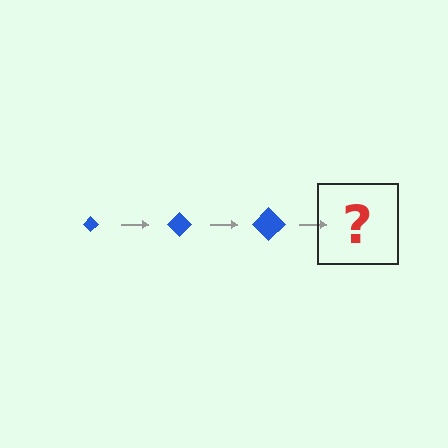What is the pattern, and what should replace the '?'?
The pattern is that the diamond gets progressively larger each step. The '?' should be a blue diamond, larger than the previous one.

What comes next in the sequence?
The next element should be a blue diamond, larger than the previous one.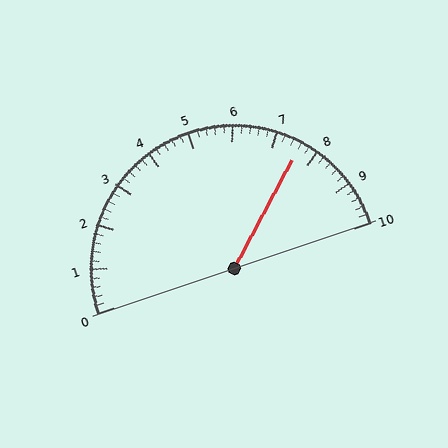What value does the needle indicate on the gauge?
The needle indicates approximately 7.6.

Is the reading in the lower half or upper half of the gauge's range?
The reading is in the upper half of the range (0 to 10).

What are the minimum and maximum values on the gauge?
The gauge ranges from 0 to 10.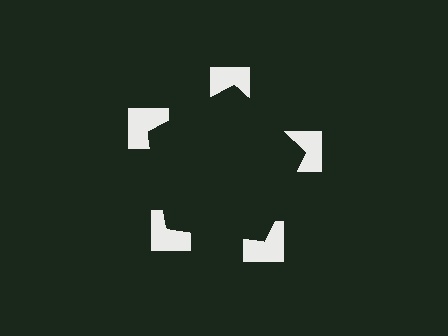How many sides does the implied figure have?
5 sides.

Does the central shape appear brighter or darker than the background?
It typically appears slightly darker than the background, even though no actual brightness change is drawn.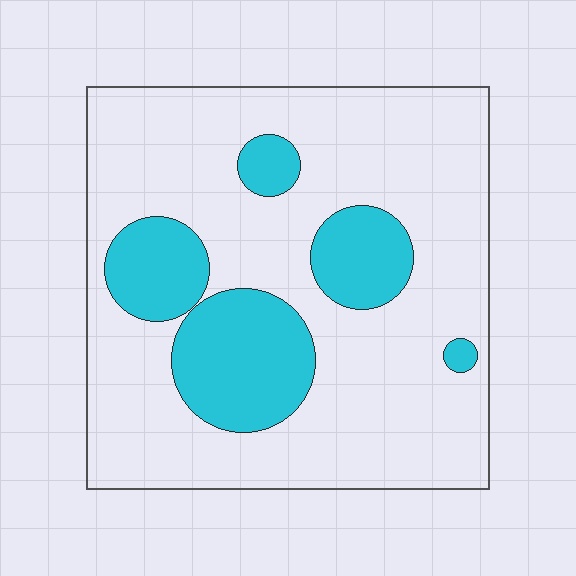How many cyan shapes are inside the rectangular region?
5.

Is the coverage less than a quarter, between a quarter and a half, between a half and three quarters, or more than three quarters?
Less than a quarter.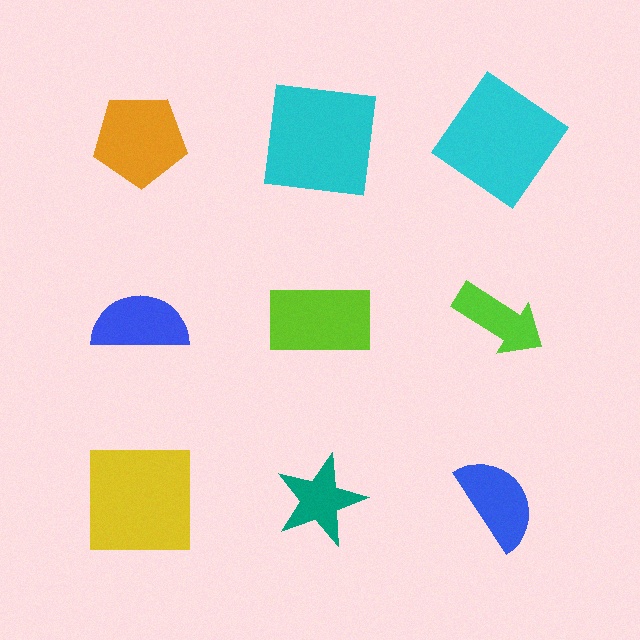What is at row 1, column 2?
A cyan square.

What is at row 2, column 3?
A lime arrow.